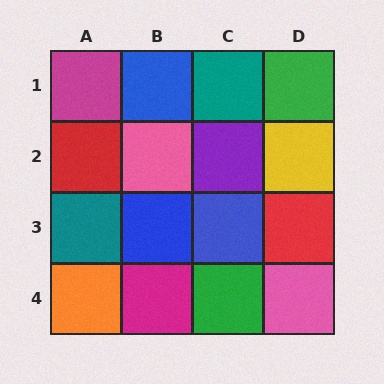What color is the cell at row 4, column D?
Pink.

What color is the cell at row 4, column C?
Green.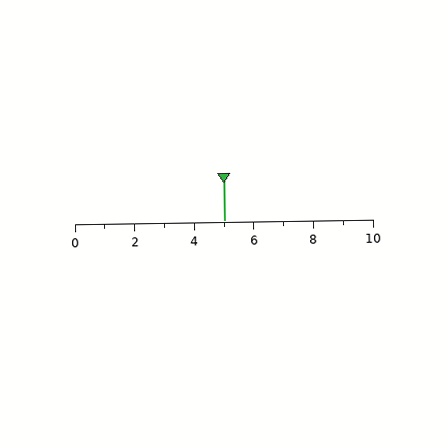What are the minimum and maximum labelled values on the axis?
The axis runs from 0 to 10.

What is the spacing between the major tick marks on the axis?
The major ticks are spaced 2 apart.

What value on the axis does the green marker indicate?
The marker indicates approximately 5.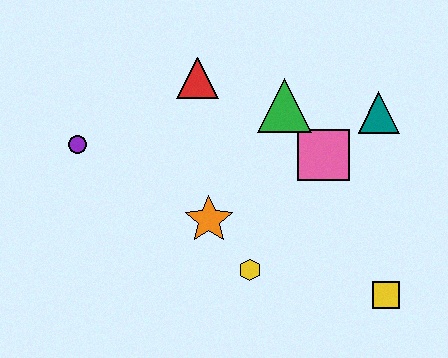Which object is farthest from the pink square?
The purple circle is farthest from the pink square.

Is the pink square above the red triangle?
No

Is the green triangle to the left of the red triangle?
No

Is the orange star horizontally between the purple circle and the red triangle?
No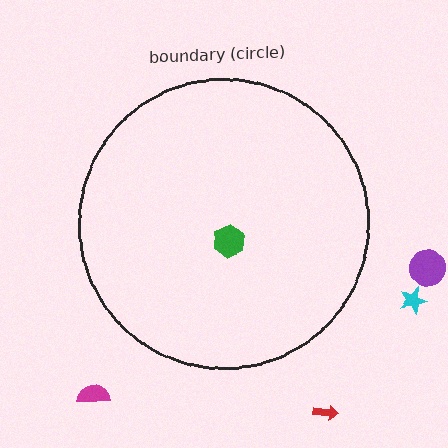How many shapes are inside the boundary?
1 inside, 4 outside.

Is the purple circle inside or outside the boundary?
Outside.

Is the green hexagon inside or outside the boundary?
Inside.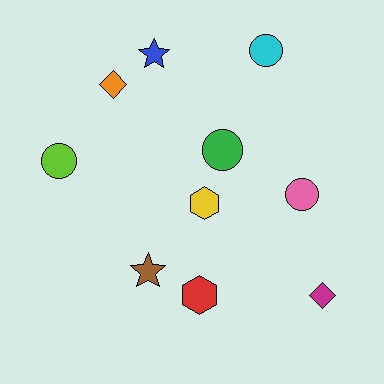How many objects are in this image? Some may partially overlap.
There are 10 objects.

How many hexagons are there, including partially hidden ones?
There are 2 hexagons.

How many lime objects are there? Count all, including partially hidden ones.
There is 1 lime object.